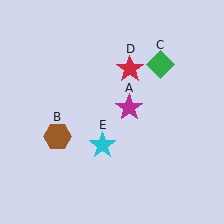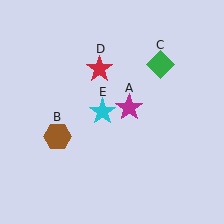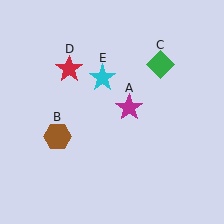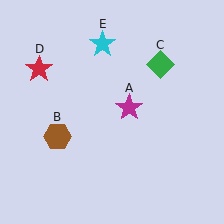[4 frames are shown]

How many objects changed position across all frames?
2 objects changed position: red star (object D), cyan star (object E).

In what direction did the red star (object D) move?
The red star (object D) moved left.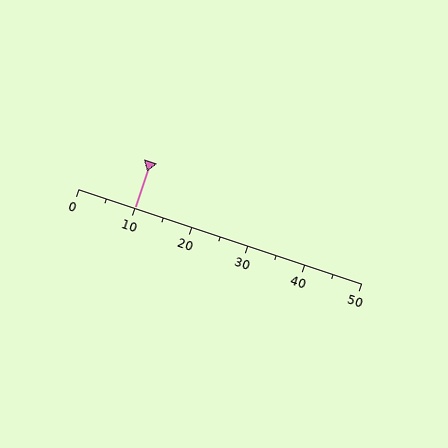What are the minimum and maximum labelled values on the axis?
The axis runs from 0 to 50.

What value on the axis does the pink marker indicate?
The marker indicates approximately 10.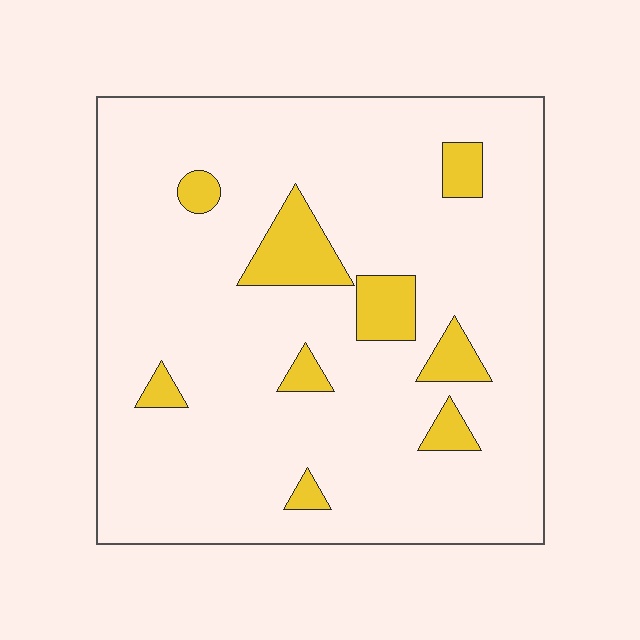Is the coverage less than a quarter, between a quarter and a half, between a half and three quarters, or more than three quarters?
Less than a quarter.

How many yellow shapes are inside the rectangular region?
9.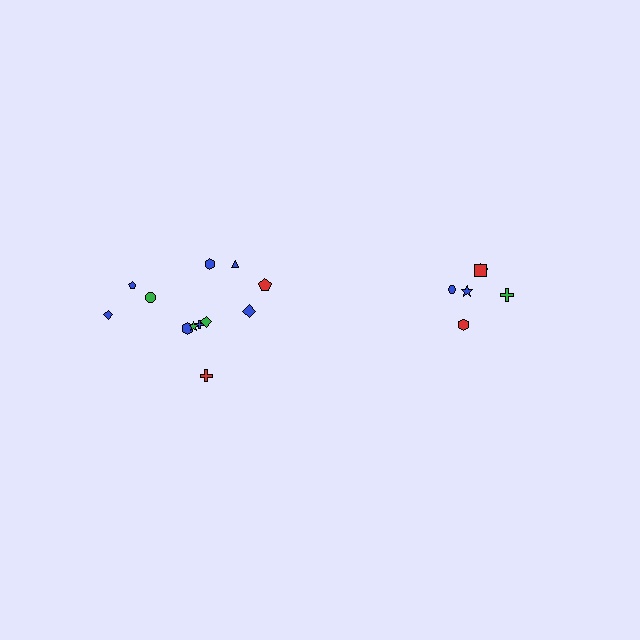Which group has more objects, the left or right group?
The left group.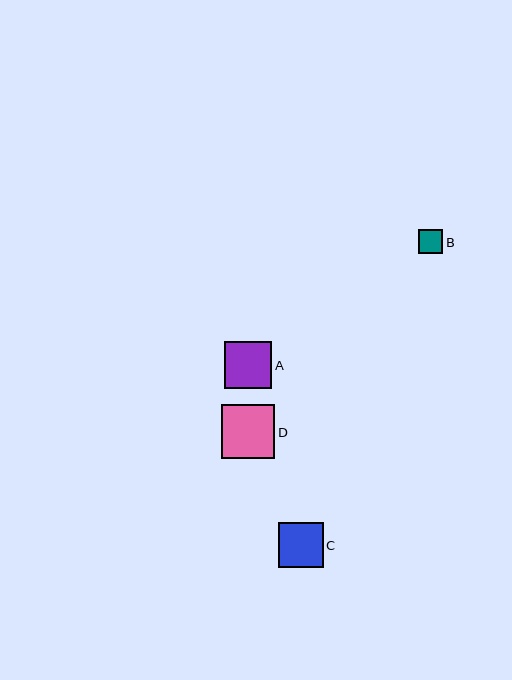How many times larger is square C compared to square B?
Square C is approximately 1.9 times the size of square B.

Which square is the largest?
Square D is the largest with a size of approximately 54 pixels.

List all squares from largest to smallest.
From largest to smallest: D, A, C, B.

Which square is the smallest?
Square B is the smallest with a size of approximately 24 pixels.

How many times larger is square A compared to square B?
Square A is approximately 2.0 times the size of square B.